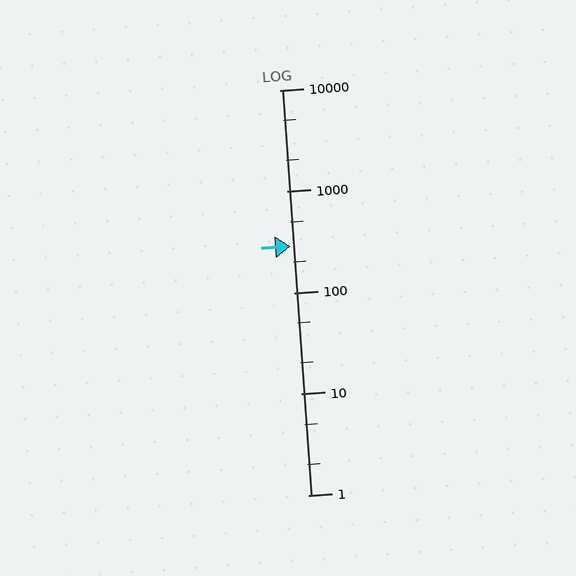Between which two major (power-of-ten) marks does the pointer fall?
The pointer is between 100 and 1000.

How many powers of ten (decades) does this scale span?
The scale spans 4 decades, from 1 to 10000.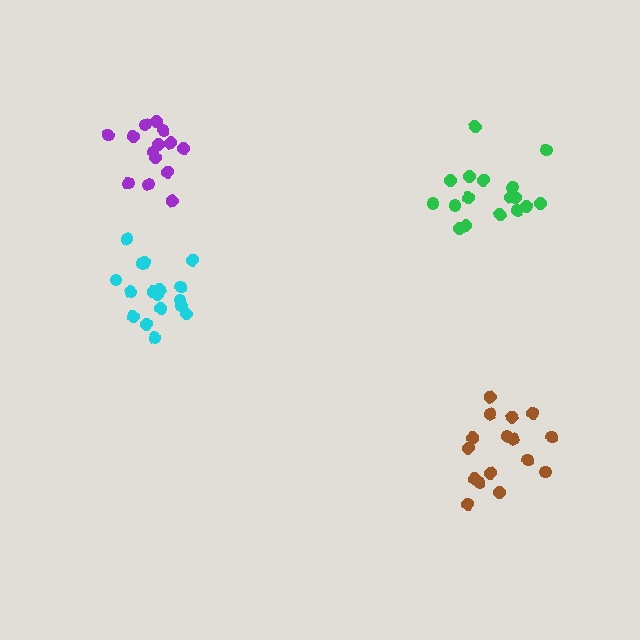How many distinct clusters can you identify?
There are 4 distinct clusters.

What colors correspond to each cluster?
The clusters are colored: brown, purple, cyan, green.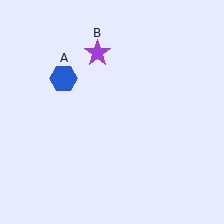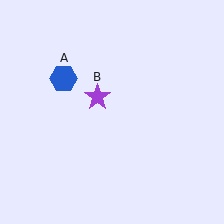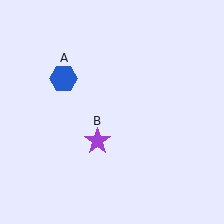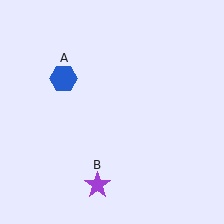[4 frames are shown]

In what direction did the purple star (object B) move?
The purple star (object B) moved down.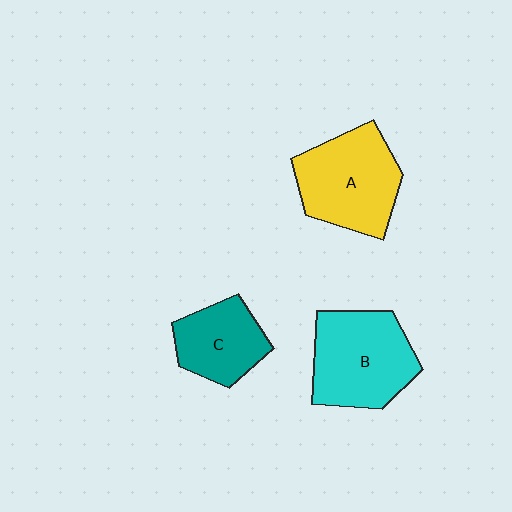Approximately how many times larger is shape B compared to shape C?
Approximately 1.5 times.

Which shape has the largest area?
Shape B (cyan).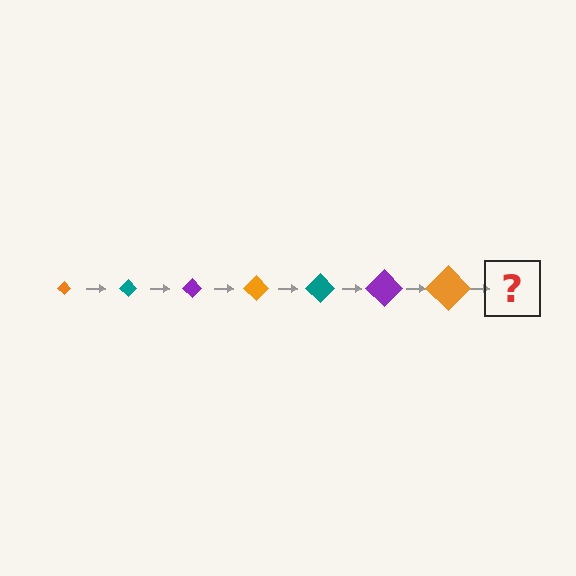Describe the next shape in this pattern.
It should be a teal diamond, larger than the previous one.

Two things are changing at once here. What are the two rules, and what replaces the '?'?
The two rules are that the diamond grows larger each step and the color cycles through orange, teal, and purple. The '?' should be a teal diamond, larger than the previous one.